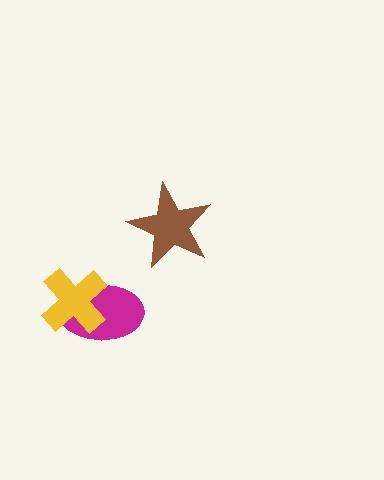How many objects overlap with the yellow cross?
1 object overlaps with the yellow cross.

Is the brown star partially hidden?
No, no other shape covers it.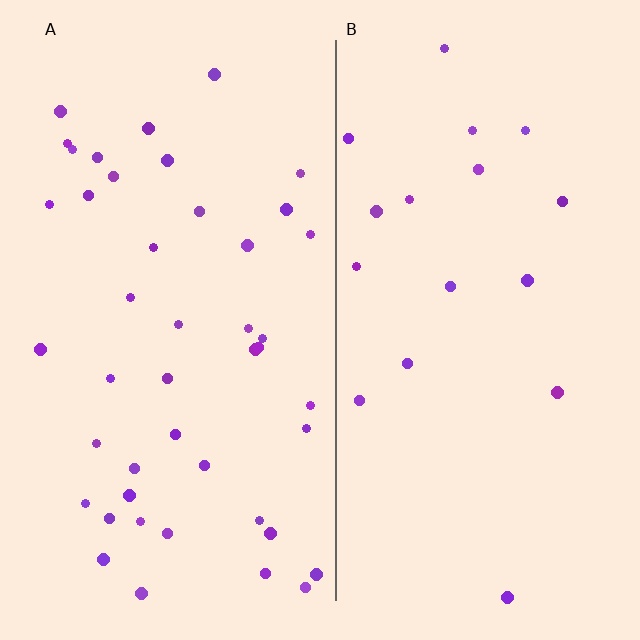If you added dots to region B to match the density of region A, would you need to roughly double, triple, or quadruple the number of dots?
Approximately triple.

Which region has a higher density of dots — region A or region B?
A (the left).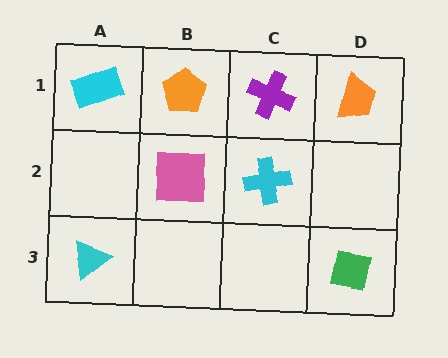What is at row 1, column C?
A purple cross.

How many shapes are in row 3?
2 shapes.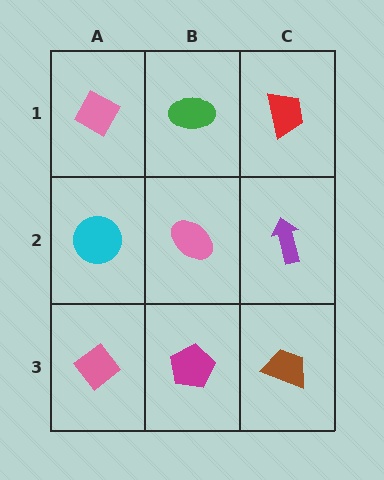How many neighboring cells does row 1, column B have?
3.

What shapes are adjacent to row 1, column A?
A cyan circle (row 2, column A), a green ellipse (row 1, column B).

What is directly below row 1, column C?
A purple arrow.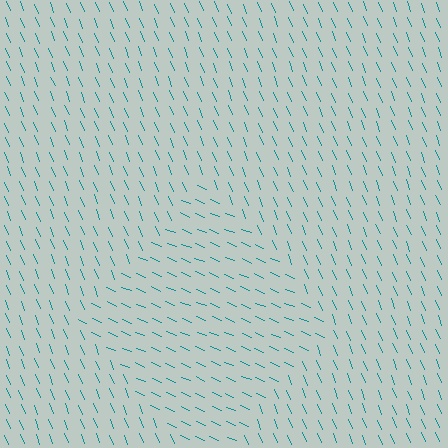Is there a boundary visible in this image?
Yes, there is a texture boundary formed by a change in line orientation.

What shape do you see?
I see a diamond.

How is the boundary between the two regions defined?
The boundary is defined purely by a change in line orientation (approximately 45 degrees difference). All lines are the same color and thickness.